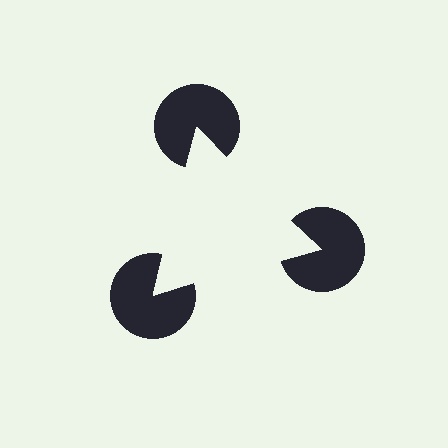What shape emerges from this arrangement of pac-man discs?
An illusory triangle — its edges are inferred from the aligned wedge cuts in the pac-man discs, not physically drawn.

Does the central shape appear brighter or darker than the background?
It typically appears slightly brighter than the background, even though no actual brightness change is drawn.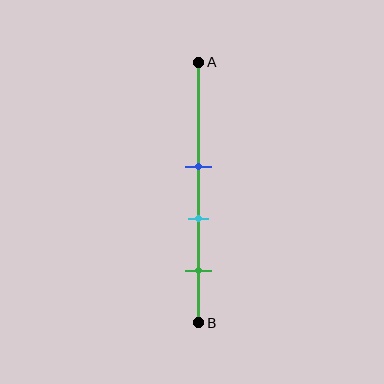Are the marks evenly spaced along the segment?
Yes, the marks are approximately evenly spaced.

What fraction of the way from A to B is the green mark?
The green mark is approximately 80% (0.8) of the way from A to B.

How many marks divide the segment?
There are 3 marks dividing the segment.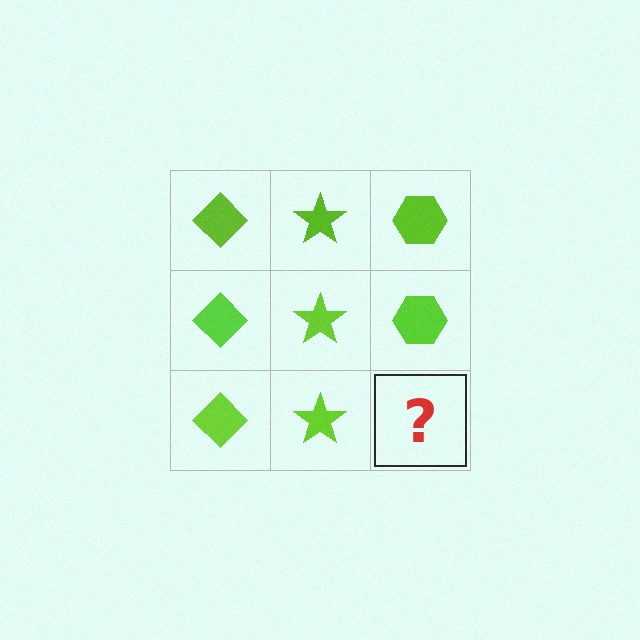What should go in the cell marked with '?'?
The missing cell should contain a lime hexagon.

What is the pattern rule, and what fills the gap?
The rule is that each column has a consistent shape. The gap should be filled with a lime hexagon.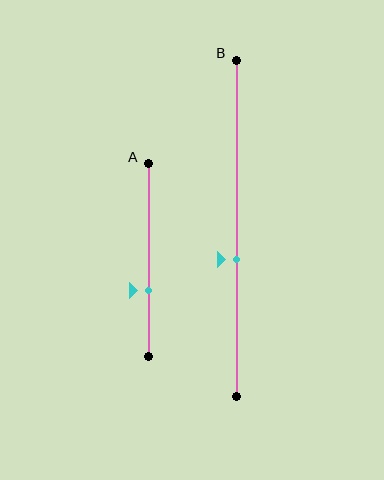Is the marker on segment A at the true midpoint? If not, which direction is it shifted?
No, the marker on segment A is shifted downward by about 16% of the segment length.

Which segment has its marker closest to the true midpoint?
Segment B has its marker closest to the true midpoint.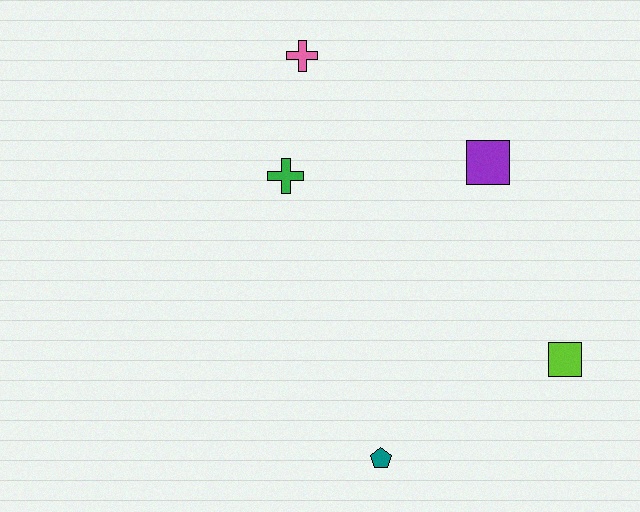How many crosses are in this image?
There are 2 crosses.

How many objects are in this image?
There are 5 objects.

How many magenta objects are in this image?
There are no magenta objects.